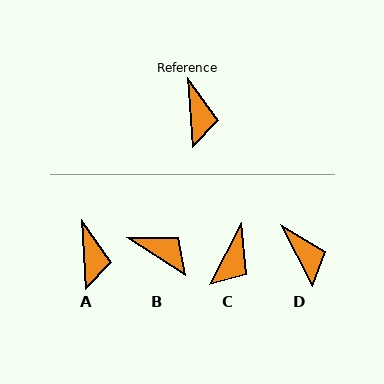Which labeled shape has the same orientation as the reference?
A.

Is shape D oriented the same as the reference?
No, it is off by about 24 degrees.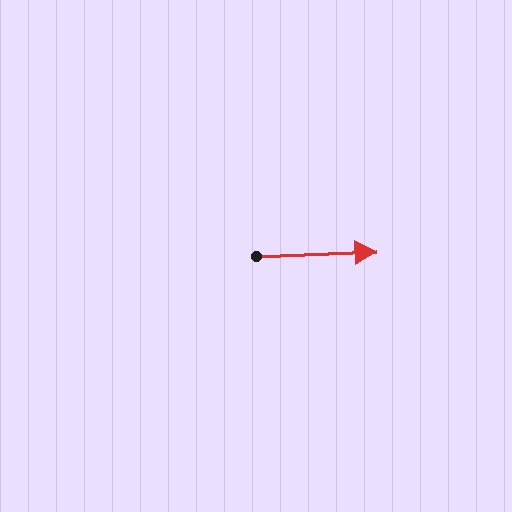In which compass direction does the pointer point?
East.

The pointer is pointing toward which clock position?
Roughly 3 o'clock.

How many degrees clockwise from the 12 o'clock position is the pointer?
Approximately 88 degrees.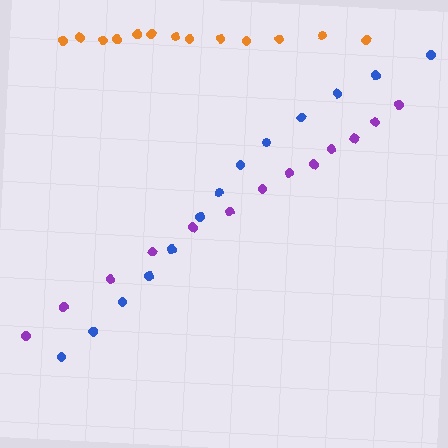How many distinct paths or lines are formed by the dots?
There are 3 distinct paths.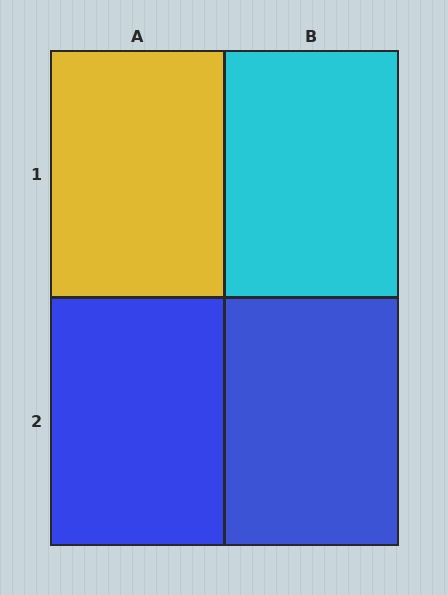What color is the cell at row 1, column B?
Cyan.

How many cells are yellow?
1 cell is yellow.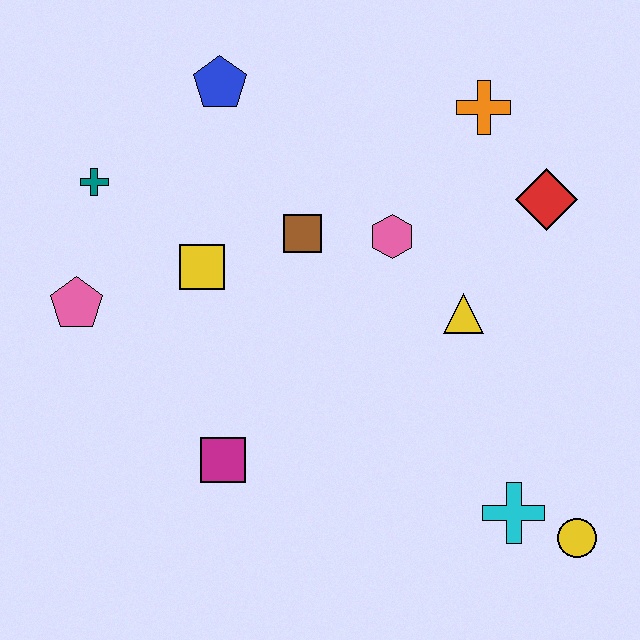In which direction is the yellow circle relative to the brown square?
The yellow circle is below the brown square.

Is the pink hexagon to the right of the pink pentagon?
Yes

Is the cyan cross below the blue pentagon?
Yes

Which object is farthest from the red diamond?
The pink pentagon is farthest from the red diamond.